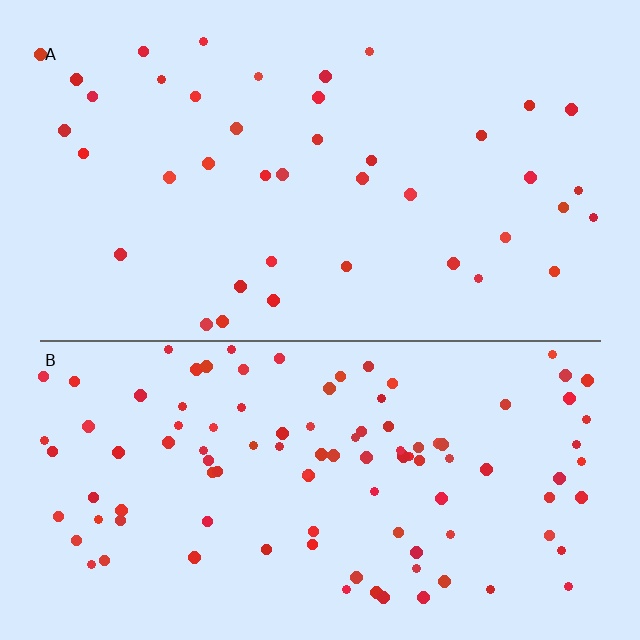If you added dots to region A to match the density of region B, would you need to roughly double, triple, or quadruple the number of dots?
Approximately triple.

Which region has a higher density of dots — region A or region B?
B (the bottom).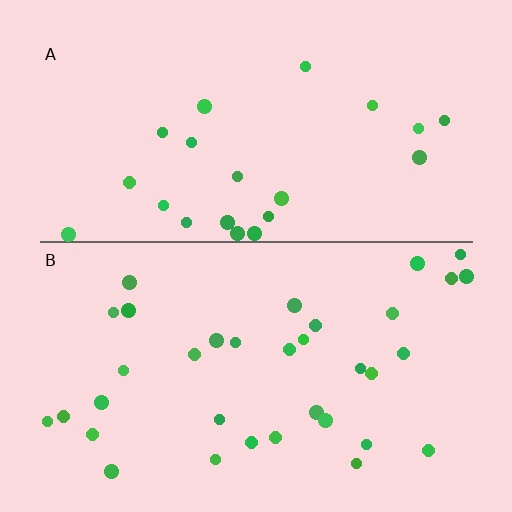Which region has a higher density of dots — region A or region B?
B (the bottom).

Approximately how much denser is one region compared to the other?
Approximately 1.6× — region B over region A.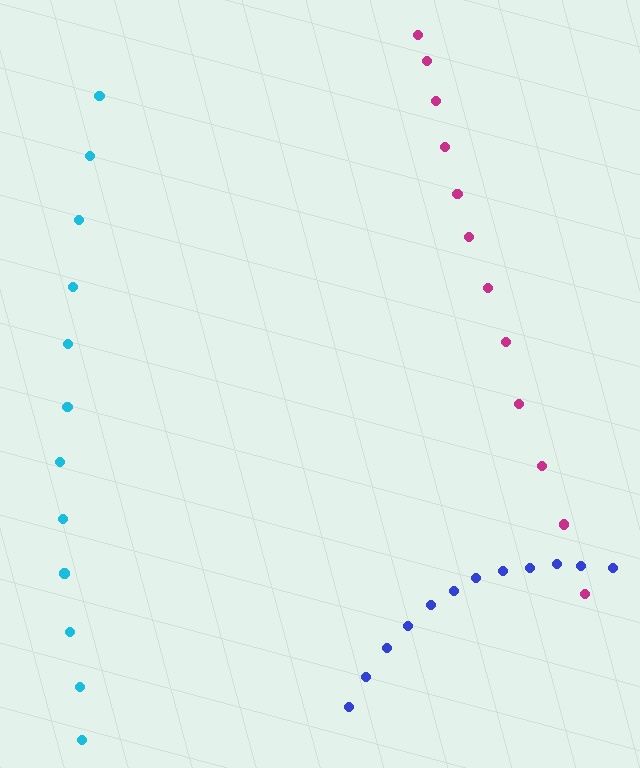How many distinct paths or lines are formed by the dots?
There are 3 distinct paths.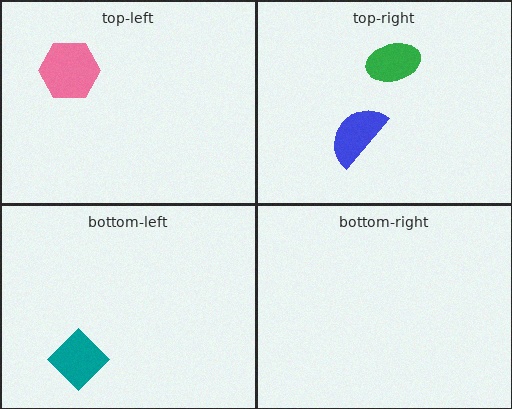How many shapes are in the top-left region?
1.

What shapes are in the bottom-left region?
The teal diamond.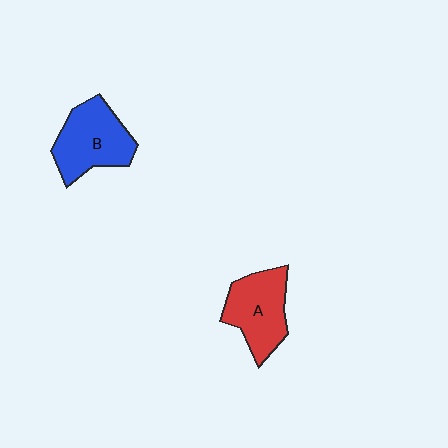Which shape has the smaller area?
Shape A (red).